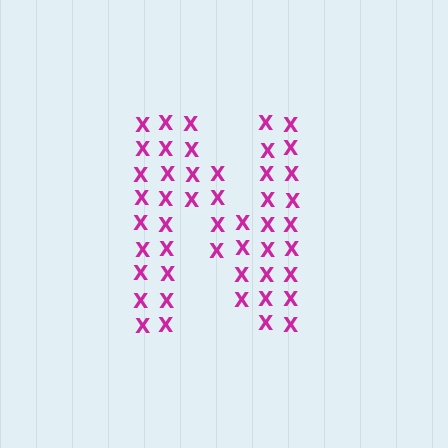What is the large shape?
The large shape is the letter N.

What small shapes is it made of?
It is made of small letter X's.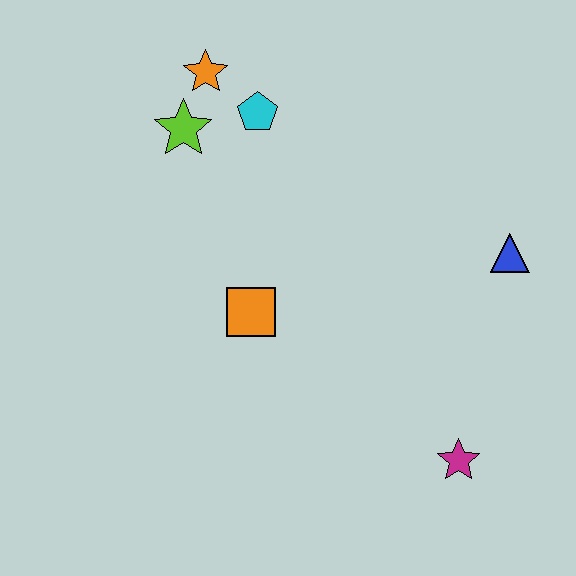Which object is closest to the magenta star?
The blue triangle is closest to the magenta star.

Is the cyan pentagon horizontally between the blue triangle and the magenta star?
No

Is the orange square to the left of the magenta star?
Yes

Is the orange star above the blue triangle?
Yes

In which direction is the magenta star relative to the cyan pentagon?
The magenta star is below the cyan pentagon.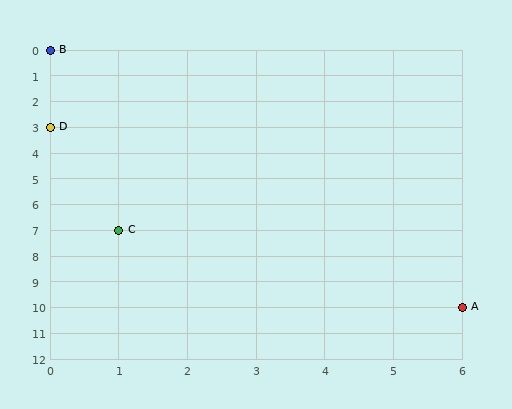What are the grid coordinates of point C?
Point C is at grid coordinates (1, 7).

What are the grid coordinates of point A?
Point A is at grid coordinates (6, 10).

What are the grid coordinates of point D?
Point D is at grid coordinates (0, 3).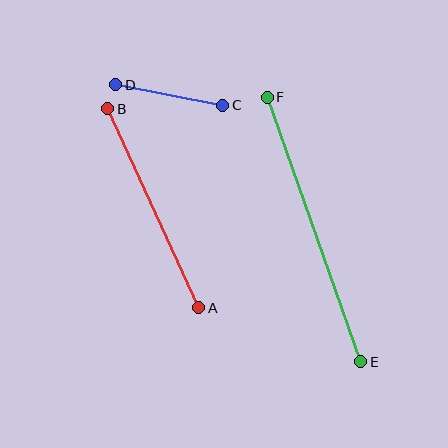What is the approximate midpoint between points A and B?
The midpoint is at approximately (153, 208) pixels.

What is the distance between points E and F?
The distance is approximately 281 pixels.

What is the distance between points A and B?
The distance is approximately 219 pixels.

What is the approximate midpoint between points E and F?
The midpoint is at approximately (314, 229) pixels.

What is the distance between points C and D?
The distance is approximately 109 pixels.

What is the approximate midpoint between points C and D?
The midpoint is at approximately (169, 95) pixels.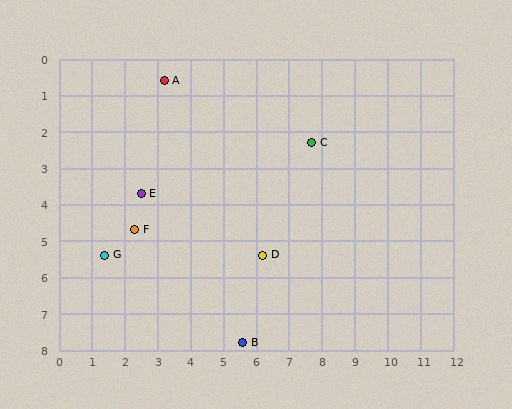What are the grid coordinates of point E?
Point E is at approximately (2.5, 3.7).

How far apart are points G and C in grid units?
Points G and C are about 7.0 grid units apart.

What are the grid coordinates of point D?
Point D is at approximately (6.2, 5.4).